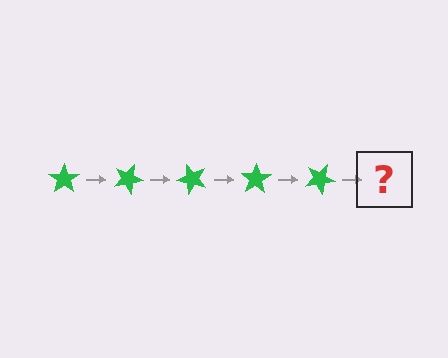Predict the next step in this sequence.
The next step is a green star rotated 125 degrees.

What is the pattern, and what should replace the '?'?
The pattern is that the star rotates 25 degrees each step. The '?' should be a green star rotated 125 degrees.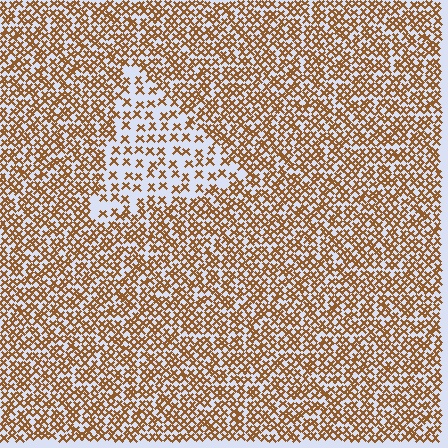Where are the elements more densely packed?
The elements are more densely packed outside the triangle boundary.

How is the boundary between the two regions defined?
The boundary is defined by a change in element density (approximately 2.2x ratio). All elements are the same color, size, and shape.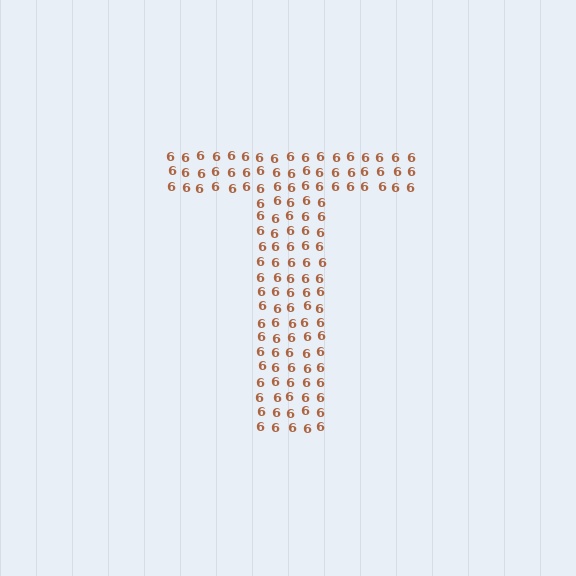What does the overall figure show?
The overall figure shows the letter T.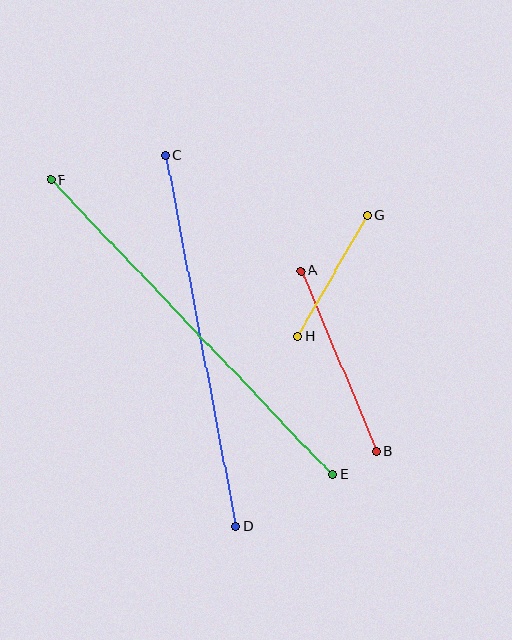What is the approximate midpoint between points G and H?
The midpoint is at approximately (333, 276) pixels.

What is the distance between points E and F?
The distance is approximately 408 pixels.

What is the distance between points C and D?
The distance is approximately 378 pixels.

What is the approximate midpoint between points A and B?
The midpoint is at approximately (339, 361) pixels.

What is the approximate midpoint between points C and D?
The midpoint is at approximately (201, 341) pixels.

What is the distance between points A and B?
The distance is approximately 196 pixels.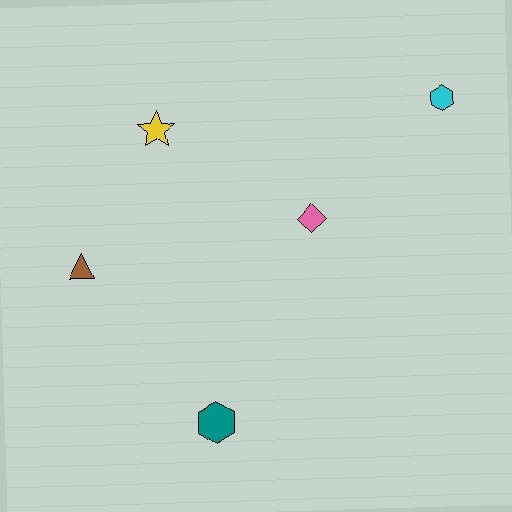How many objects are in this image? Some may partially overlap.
There are 5 objects.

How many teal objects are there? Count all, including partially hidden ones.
There is 1 teal object.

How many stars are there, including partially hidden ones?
There is 1 star.